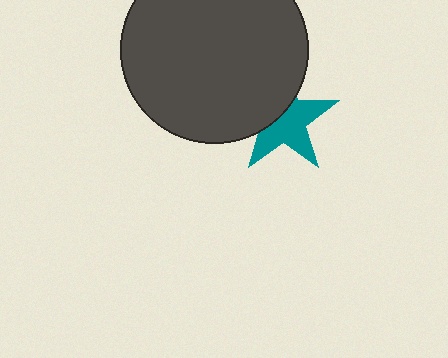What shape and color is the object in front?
The object in front is a dark gray circle.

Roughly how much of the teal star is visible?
About half of it is visible (roughly 60%).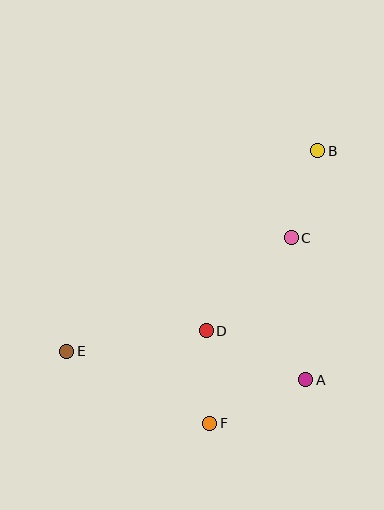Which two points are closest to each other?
Points B and C are closest to each other.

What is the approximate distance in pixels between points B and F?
The distance between B and F is approximately 293 pixels.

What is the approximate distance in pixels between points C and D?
The distance between C and D is approximately 126 pixels.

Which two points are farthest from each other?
Points B and E are farthest from each other.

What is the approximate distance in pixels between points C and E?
The distance between C and E is approximately 252 pixels.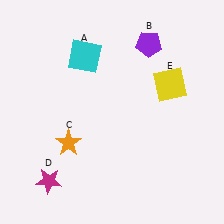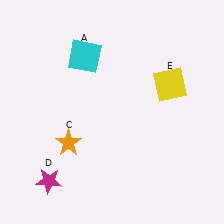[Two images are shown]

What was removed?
The purple pentagon (B) was removed in Image 2.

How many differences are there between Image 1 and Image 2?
There is 1 difference between the two images.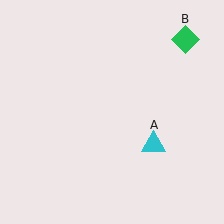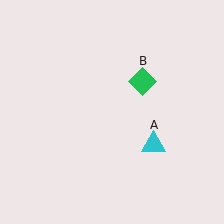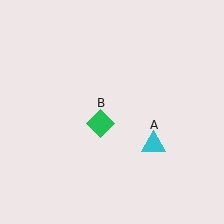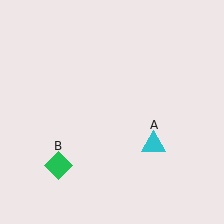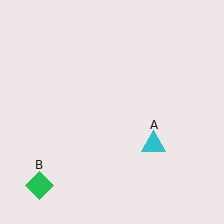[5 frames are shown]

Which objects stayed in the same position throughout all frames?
Cyan triangle (object A) remained stationary.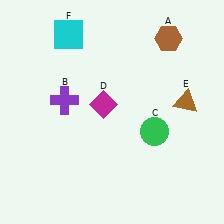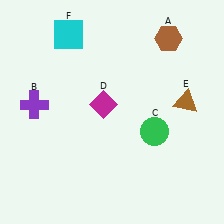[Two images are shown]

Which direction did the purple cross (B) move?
The purple cross (B) moved left.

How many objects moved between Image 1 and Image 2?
1 object moved between the two images.